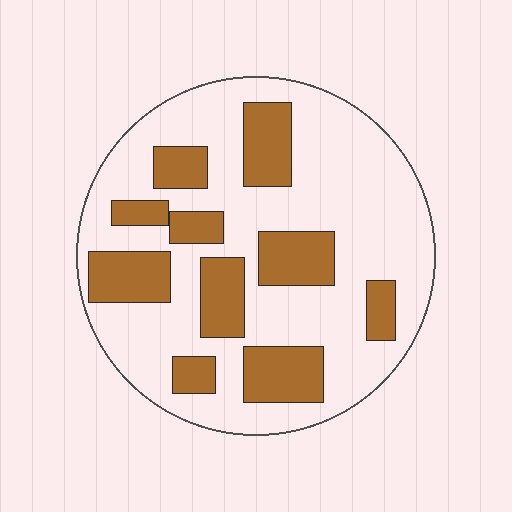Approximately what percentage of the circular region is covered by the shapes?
Approximately 30%.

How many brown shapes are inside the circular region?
10.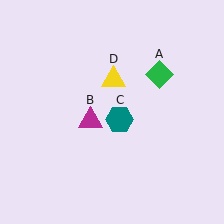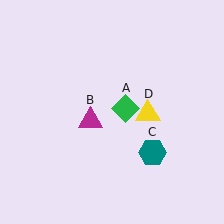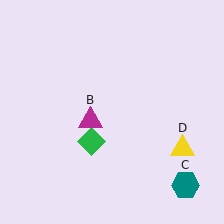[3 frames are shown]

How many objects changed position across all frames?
3 objects changed position: green diamond (object A), teal hexagon (object C), yellow triangle (object D).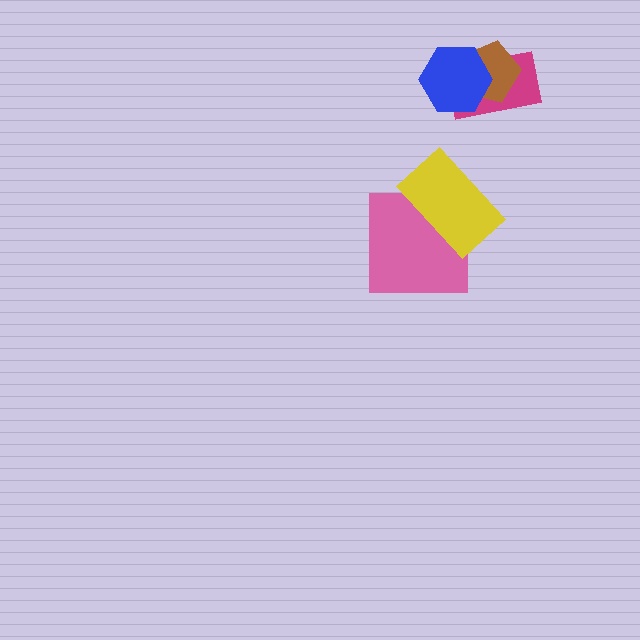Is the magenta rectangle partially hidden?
Yes, it is partially covered by another shape.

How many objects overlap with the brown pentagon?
2 objects overlap with the brown pentagon.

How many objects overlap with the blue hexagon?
2 objects overlap with the blue hexagon.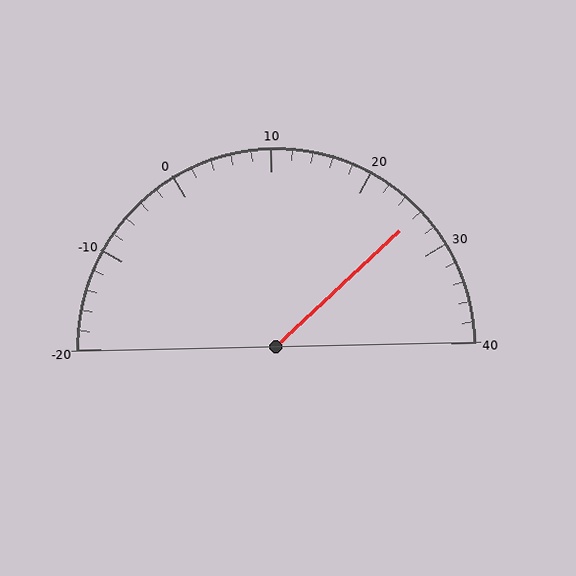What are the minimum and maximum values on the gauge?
The gauge ranges from -20 to 40.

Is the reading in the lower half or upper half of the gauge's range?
The reading is in the upper half of the range (-20 to 40).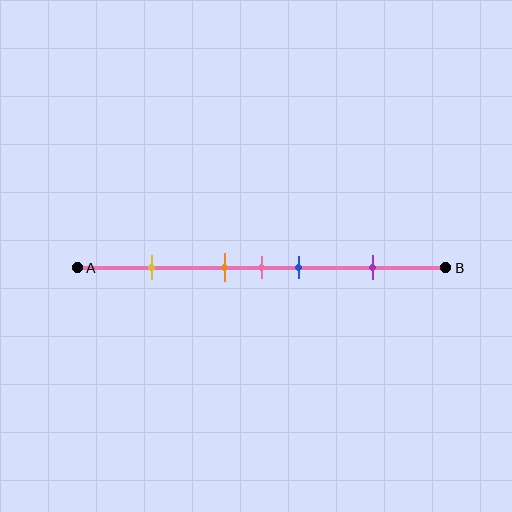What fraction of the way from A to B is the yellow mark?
The yellow mark is approximately 20% (0.2) of the way from A to B.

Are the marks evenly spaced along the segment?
No, the marks are not evenly spaced.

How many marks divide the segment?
There are 5 marks dividing the segment.